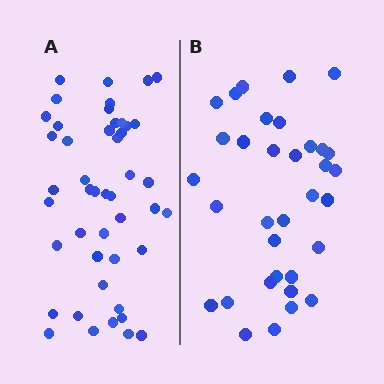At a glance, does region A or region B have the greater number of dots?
Region A (the left region) has more dots.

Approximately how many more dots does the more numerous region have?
Region A has roughly 12 or so more dots than region B.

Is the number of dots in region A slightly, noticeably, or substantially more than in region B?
Region A has noticeably more, but not dramatically so. The ratio is roughly 1.4 to 1.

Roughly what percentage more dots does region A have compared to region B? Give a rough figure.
About 35% more.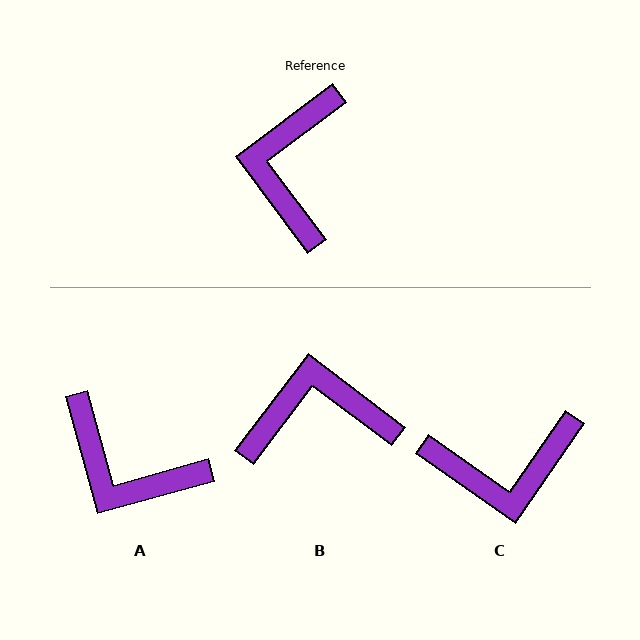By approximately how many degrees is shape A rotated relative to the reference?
Approximately 69 degrees counter-clockwise.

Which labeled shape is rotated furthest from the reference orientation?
C, about 108 degrees away.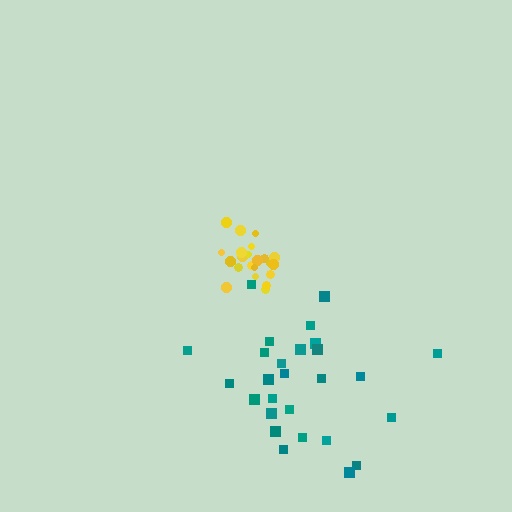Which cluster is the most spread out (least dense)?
Teal.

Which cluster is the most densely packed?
Yellow.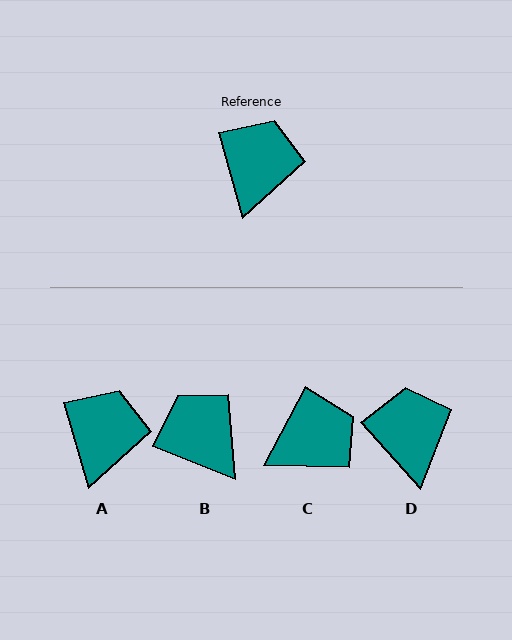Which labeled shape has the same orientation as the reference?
A.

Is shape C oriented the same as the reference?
No, it is off by about 43 degrees.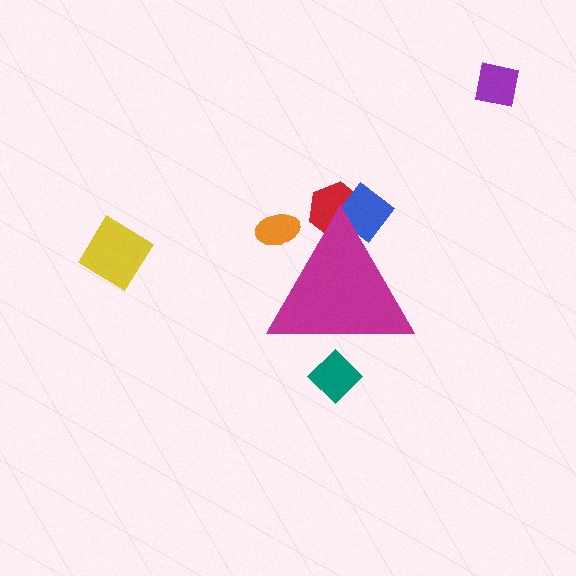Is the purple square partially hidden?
No, the purple square is fully visible.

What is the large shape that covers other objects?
A magenta triangle.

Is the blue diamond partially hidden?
Yes, the blue diamond is partially hidden behind the magenta triangle.